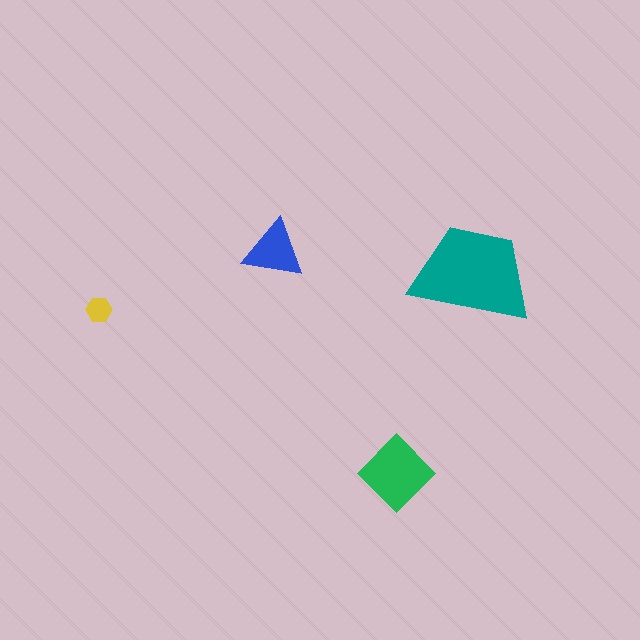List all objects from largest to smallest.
The teal trapezoid, the green diamond, the blue triangle, the yellow hexagon.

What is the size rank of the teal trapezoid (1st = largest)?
1st.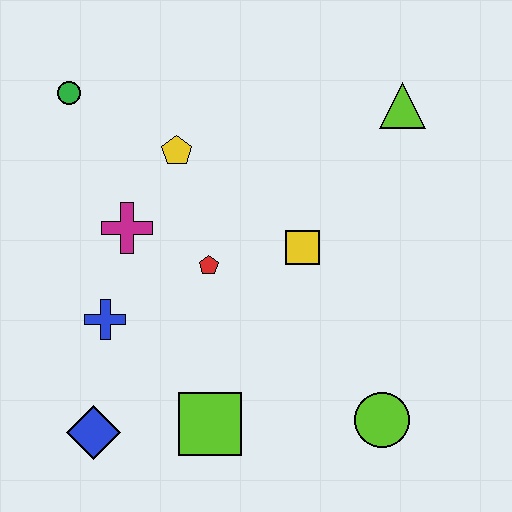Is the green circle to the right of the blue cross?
No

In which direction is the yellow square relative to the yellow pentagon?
The yellow square is to the right of the yellow pentagon.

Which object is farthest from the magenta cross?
The lime circle is farthest from the magenta cross.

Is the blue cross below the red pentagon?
Yes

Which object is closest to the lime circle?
The lime square is closest to the lime circle.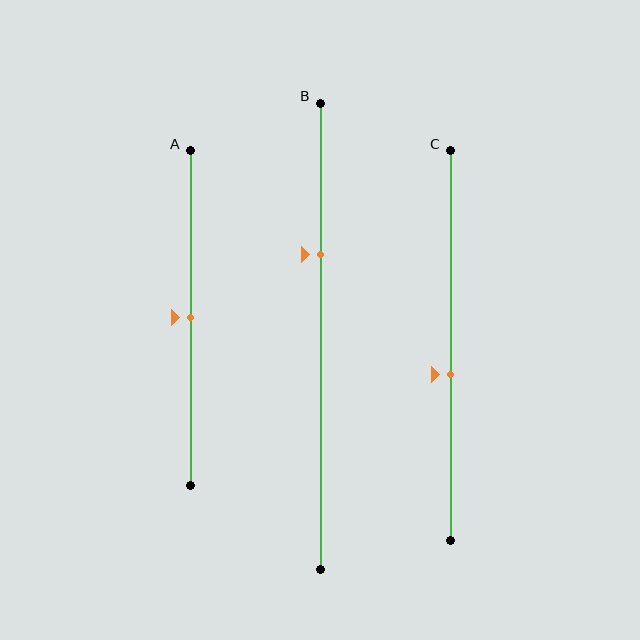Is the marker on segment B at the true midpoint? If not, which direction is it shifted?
No, the marker on segment B is shifted upward by about 18% of the segment length.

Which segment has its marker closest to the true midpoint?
Segment A has its marker closest to the true midpoint.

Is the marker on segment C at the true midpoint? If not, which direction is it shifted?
No, the marker on segment C is shifted downward by about 7% of the segment length.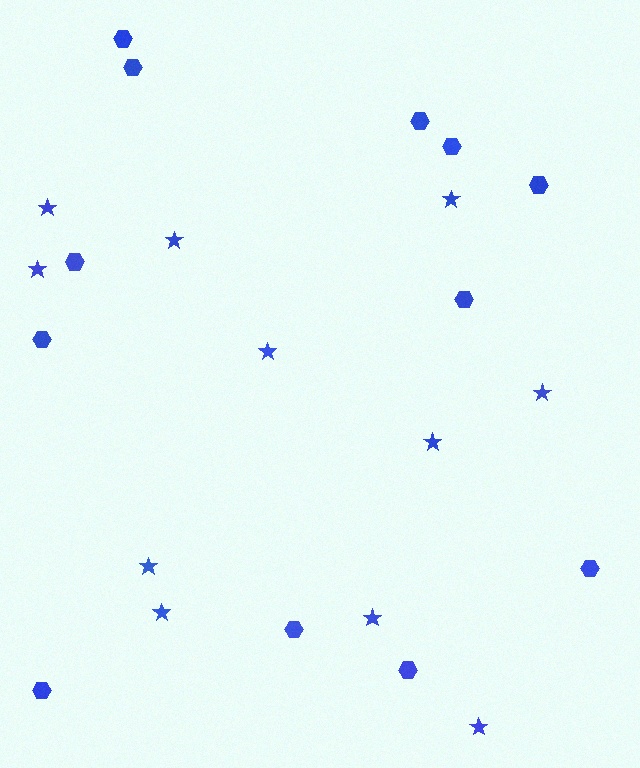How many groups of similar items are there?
There are 2 groups: one group of stars (11) and one group of hexagons (12).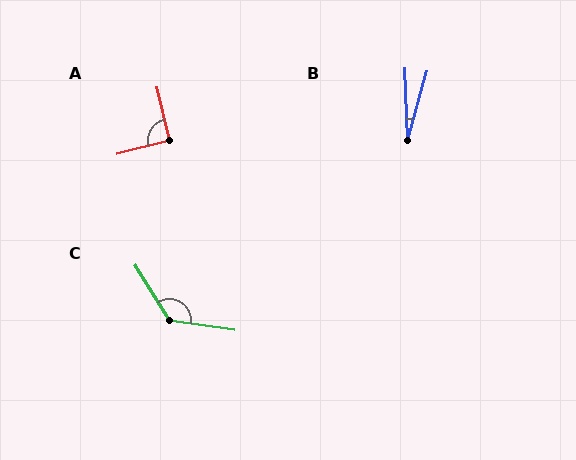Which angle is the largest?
C, at approximately 130 degrees.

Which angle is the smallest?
B, at approximately 17 degrees.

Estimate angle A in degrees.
Approximately 90 degrees.